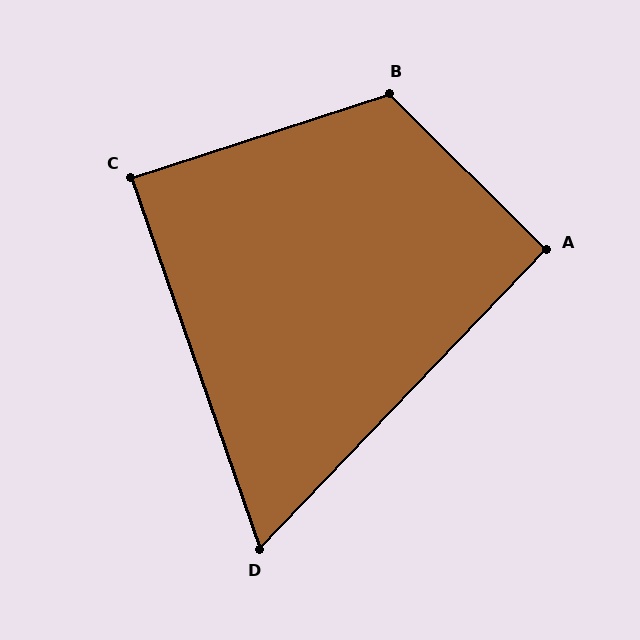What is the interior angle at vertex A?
Approximately 91 degrees (approximately right).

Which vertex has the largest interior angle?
B, at approximately 117 degrees.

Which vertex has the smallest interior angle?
D, at approximately 63 degrees.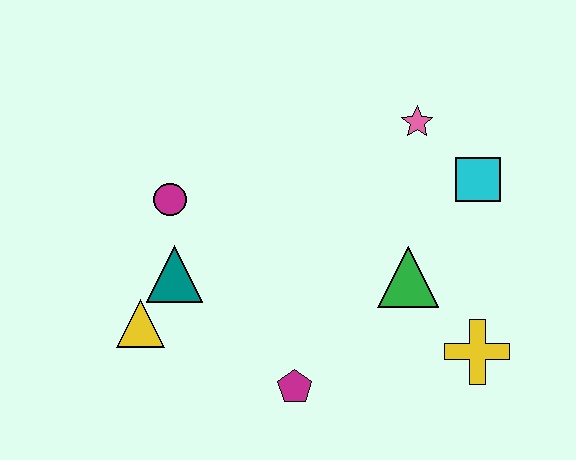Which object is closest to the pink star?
The cyan square is closest to the pink star.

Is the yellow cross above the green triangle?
No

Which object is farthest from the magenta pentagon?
The pink star is farthest from the magenta pentagon.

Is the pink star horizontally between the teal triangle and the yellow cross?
Yes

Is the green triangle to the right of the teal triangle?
Yes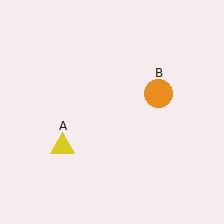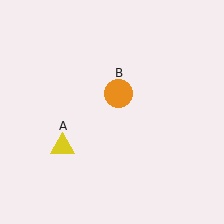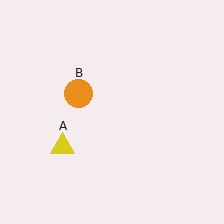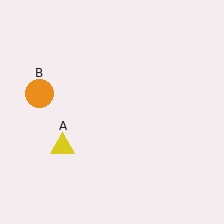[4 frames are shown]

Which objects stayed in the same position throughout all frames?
Yellow triangle (object A) remained stationary.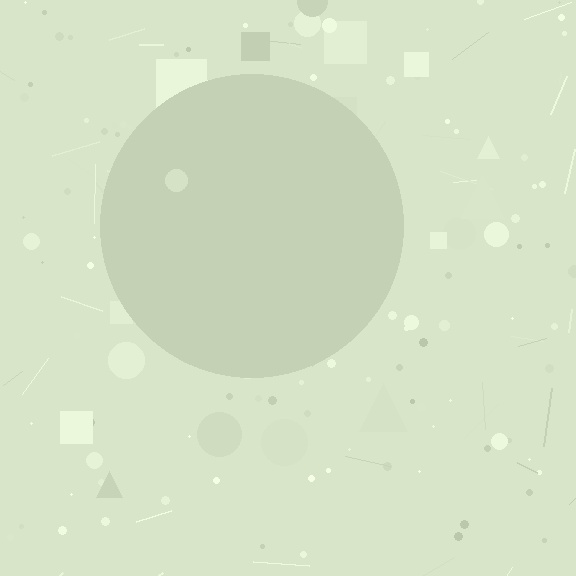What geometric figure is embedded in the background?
A circle is embedded in the background.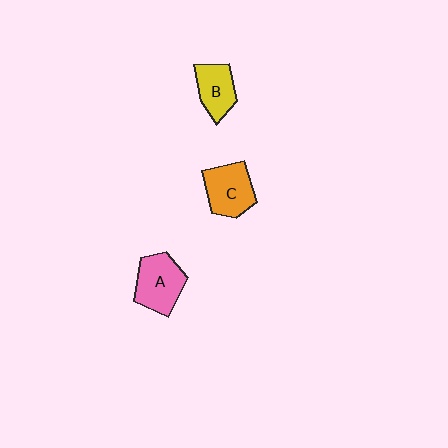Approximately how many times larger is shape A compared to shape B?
Approximately 1.3 times.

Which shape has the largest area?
Shape A (pink).